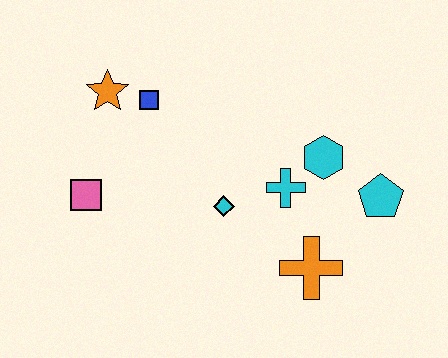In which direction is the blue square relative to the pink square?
The blue square is above the pink square.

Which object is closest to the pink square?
The orange star is closest to the pink square.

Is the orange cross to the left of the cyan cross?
No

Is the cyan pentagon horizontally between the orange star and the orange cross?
No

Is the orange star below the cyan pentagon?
No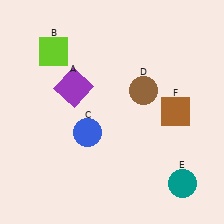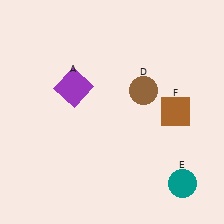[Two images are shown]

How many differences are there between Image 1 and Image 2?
There are 2 differences between the two images.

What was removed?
The lime square (B), the blue circle (C) were removed in Image 2.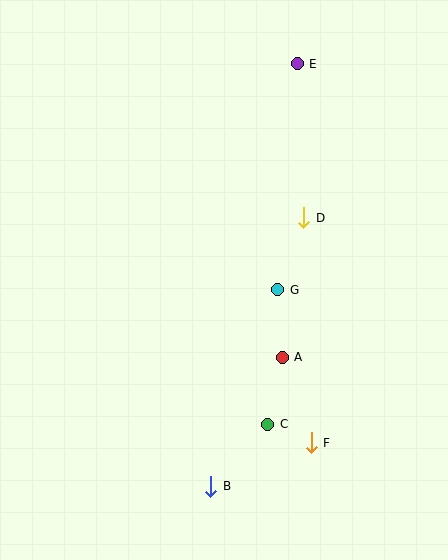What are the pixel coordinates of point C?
Point C is at (268, 424).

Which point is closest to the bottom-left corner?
Point B is closest to the bottom-left corner.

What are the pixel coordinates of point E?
Point E is at (297, 64).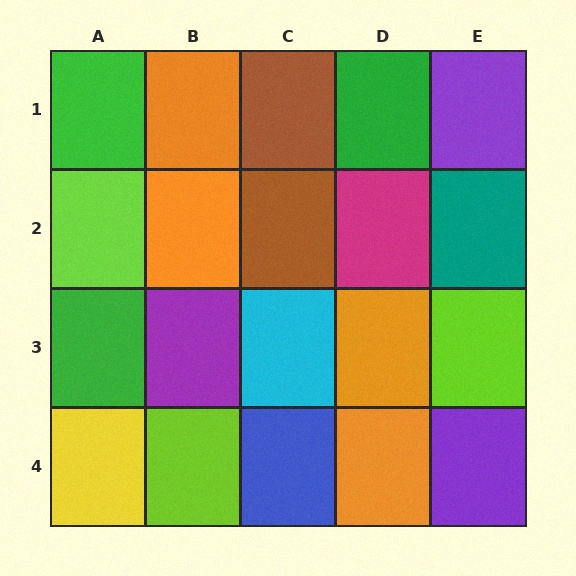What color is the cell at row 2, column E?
Teal.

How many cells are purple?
3 cells are purple.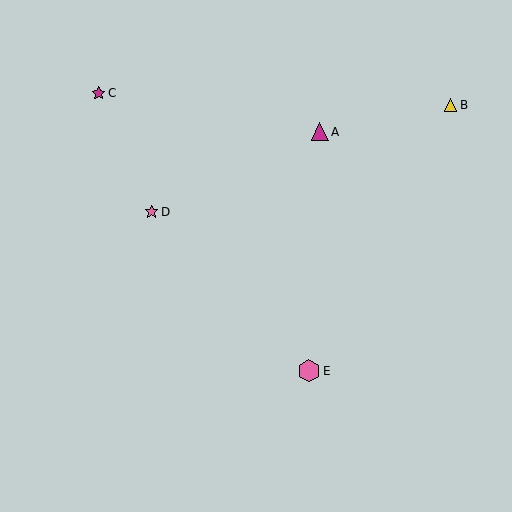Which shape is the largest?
The pink hexagon (labeled E) is the largest.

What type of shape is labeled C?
Shape C is a magenta star.